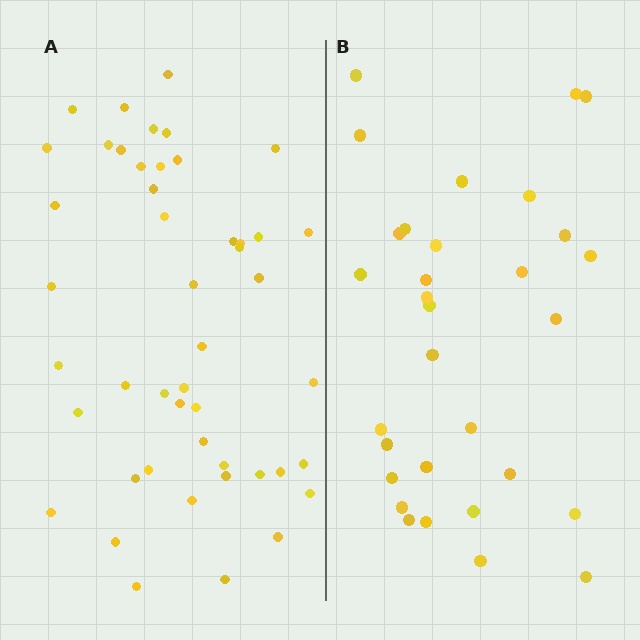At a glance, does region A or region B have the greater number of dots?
Region A (the left region) has more dots.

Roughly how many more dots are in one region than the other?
Region A has approximately 15 more dots than region B.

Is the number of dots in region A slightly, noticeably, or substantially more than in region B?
Region A has substantially more. The ratio is roughly 1.5 to 1.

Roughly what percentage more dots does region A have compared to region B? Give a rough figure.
About 50% more.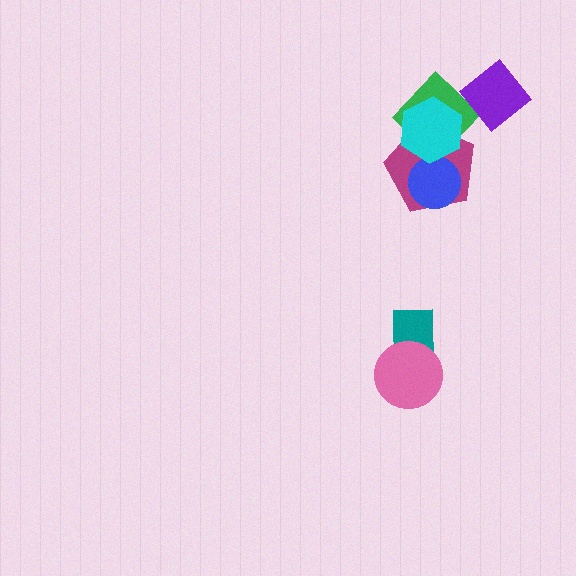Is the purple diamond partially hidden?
No, no other shape covers it.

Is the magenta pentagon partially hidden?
Yes, it is partially covered by another shape.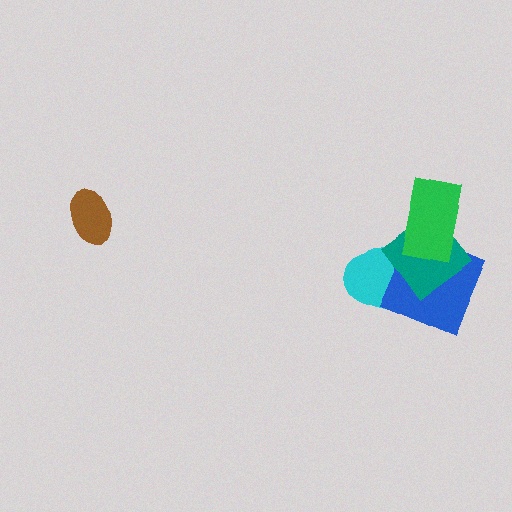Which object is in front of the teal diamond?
The green rectangle is in front of the teal diamond.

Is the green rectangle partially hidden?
No, no other shape covers it.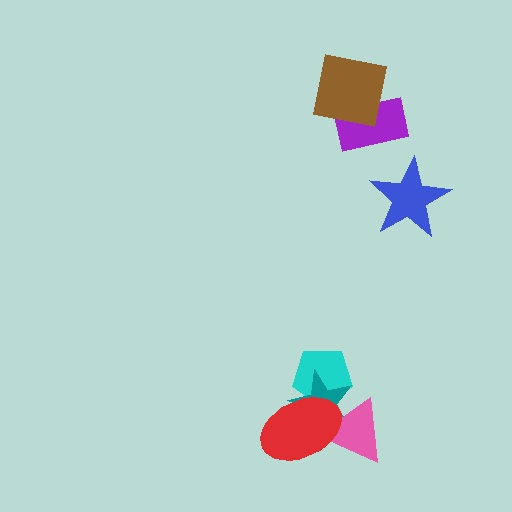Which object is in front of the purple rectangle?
The brown square is in front of the purple rectangle.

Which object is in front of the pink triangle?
The red ellipse is in front of the pink triangle.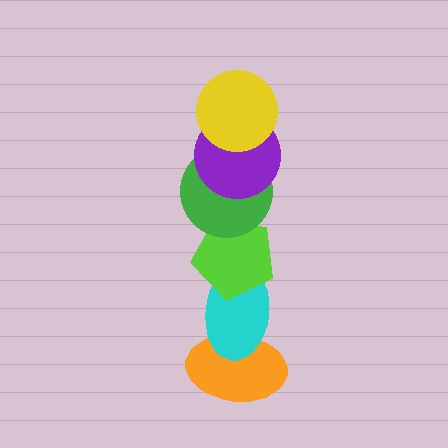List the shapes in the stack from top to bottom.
From top to bottom: the yellow circle, the purple circle, the green circle, the lime pentagon, the cyan ellipse, the orange ellipse.